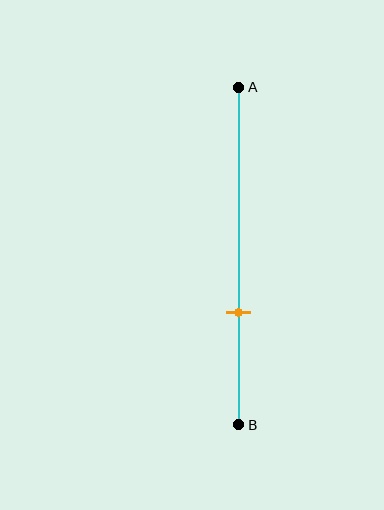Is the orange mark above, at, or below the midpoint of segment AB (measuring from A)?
The orange mark is below the midpoint of segment AB.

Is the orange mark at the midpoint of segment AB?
No, the mark is at about 65% from A, not at the 50% midpoint.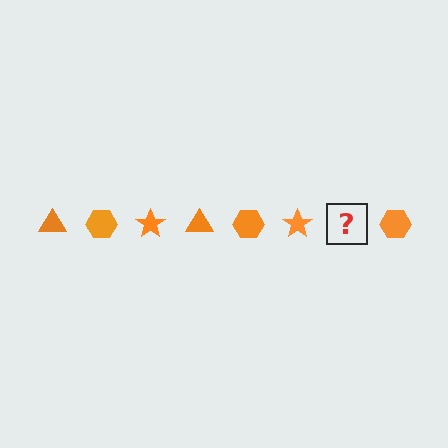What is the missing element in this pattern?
The missing element is an orange triangle.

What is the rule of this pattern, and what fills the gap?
The rule is that the pattern cycles through triangle, hexagon, star shapes in orange. The gap should be filled with an orange triangle.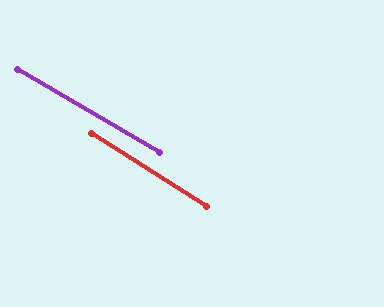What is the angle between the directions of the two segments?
Approximately 2 degrees.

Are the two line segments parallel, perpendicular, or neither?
Parallel — their directions differ by only 2.0°.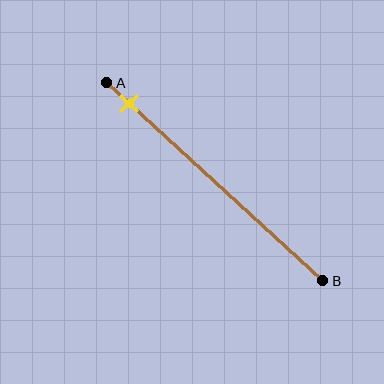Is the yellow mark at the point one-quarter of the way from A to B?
No, the mark is at about 10% from A, not at the 25% one-quarter point.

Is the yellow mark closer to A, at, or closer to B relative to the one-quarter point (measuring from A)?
The yellow mark is closer to point A than the one-quarter point of segment AB.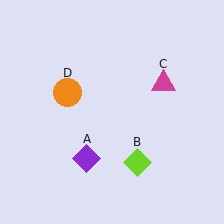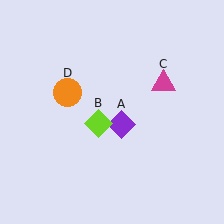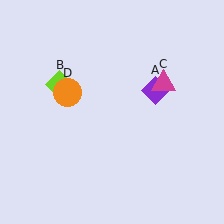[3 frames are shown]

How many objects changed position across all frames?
2 objects changed position: purple diamond (object A), lime diamond (object B).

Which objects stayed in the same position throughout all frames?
Magenta triangle (object C) and orange circle (object D) remained stationary.